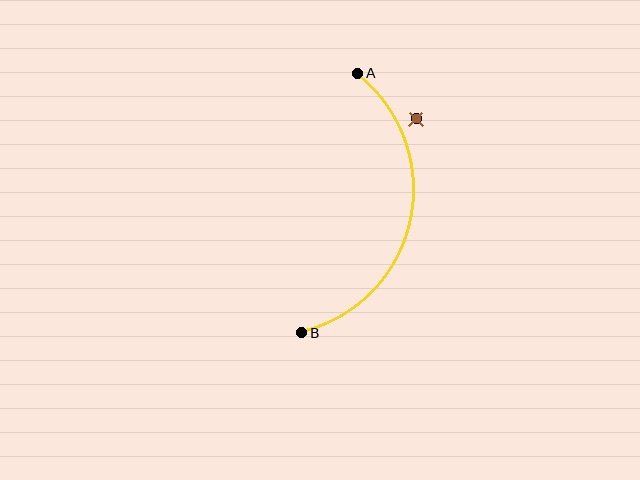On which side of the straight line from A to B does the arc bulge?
The arc bulges to the right of the straight line connecting A and B.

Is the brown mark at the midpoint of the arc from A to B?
No — the brown mark does not lie on the arc at all. It sits slightly outside the curve.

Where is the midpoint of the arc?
The arc midpoint is the point on the curve farthest from the straight line joining A and B. It sits to the right of that line.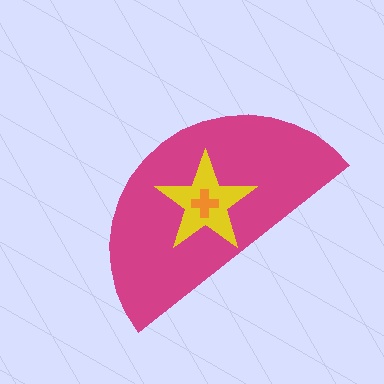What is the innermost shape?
The orange cross.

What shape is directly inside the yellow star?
The orange cross.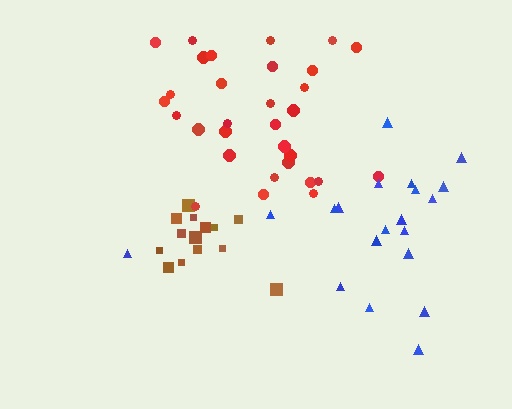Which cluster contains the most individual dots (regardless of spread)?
Red (31).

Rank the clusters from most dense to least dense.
brown, red, blue.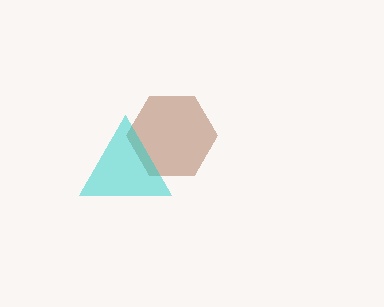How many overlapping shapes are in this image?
There are 2 overlapping shapes in the image.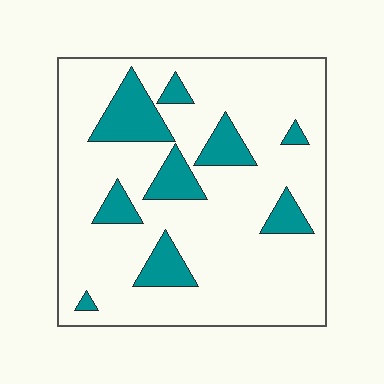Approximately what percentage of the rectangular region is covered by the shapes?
Approximately 20%.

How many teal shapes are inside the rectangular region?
9.